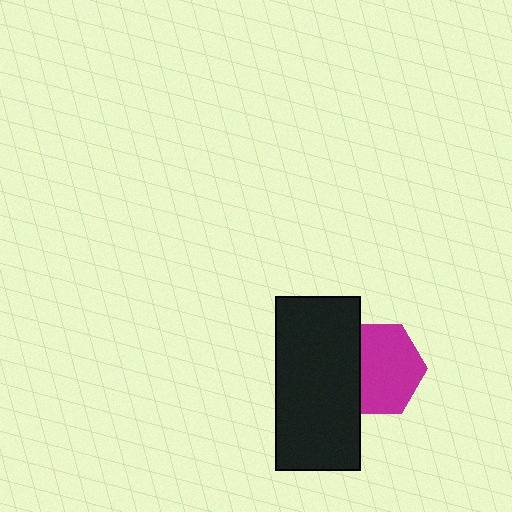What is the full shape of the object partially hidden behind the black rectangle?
The partially hidden object is a magenta hexagon.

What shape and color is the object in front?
The object in front is a black rectangle.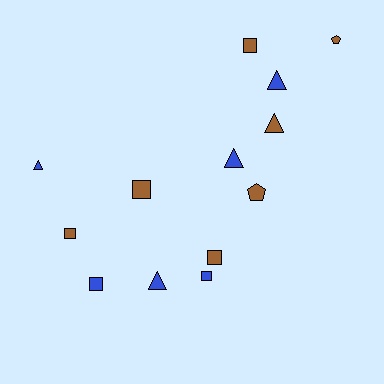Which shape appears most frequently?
Square, with 6 objects.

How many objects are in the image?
There are 13 objects.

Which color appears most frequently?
Brown, with 7 objects.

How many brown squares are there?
There are 4 brown squares.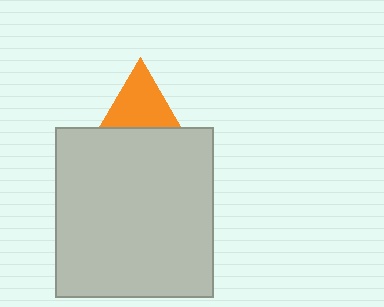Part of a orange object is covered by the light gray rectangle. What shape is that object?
It is a triangle.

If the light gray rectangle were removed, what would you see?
You would see the complete orange triangle.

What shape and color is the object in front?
The object in front is a light gray rectangle.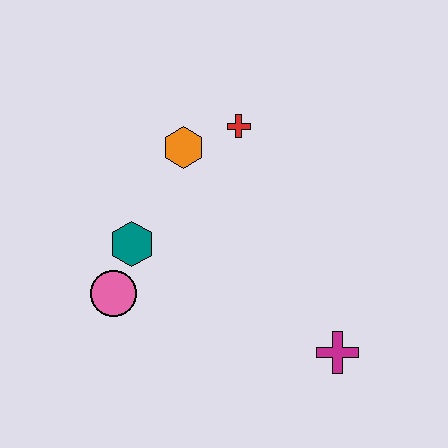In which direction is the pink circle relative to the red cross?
The pink circle is below the red cross.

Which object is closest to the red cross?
The orange hexagon is closest to the red cross.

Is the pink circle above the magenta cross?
Yes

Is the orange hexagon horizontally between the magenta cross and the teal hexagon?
Yes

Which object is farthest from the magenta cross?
The orange hexagon is farthest from the magenta cross.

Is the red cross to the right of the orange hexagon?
Yes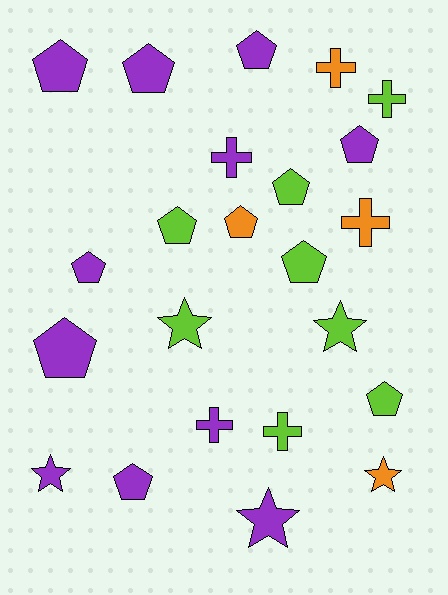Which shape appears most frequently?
Pentagon, with 12 objects.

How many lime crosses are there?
There are 2 lime crosses.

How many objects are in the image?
There are 23 objects.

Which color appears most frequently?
Purple, with 11 objects.